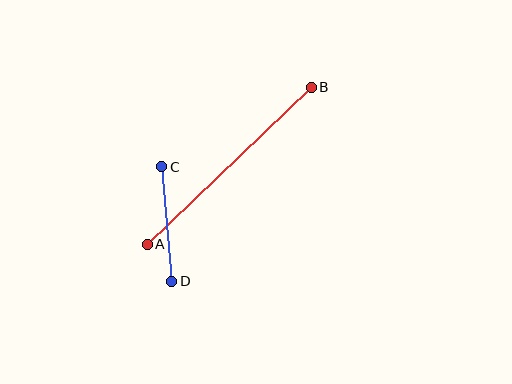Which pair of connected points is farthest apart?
Points A and B are farthest apart.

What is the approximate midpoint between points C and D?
The midpoint is at approximately (167, 224) pixels.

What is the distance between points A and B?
The distance is approximately 227 pixels.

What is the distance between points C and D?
The distance is approximately 115 pixels.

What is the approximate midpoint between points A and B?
The midpoint is at approximately (229, 166) pixels.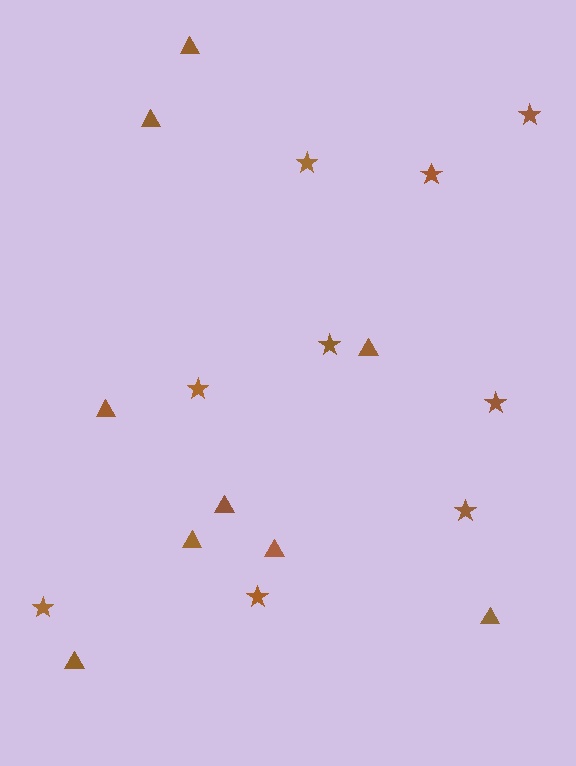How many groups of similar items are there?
There are 2 groups: one group of stars (9) and one group of triangles (9).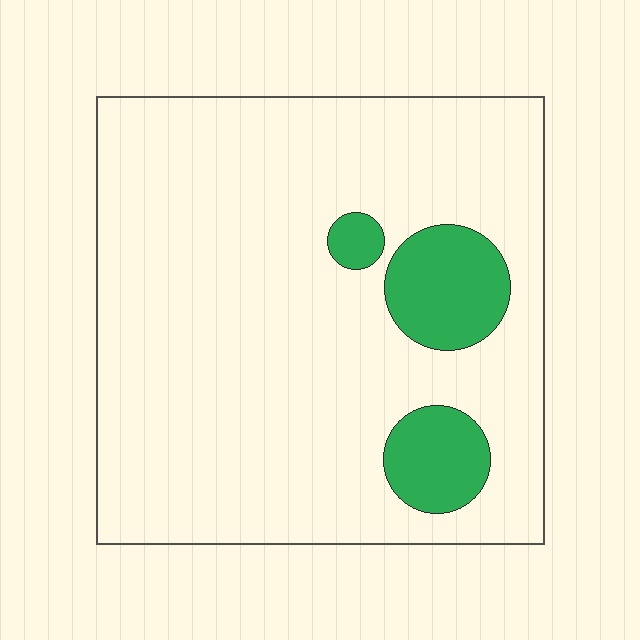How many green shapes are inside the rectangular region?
3.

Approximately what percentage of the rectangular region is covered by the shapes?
Approximately 10%.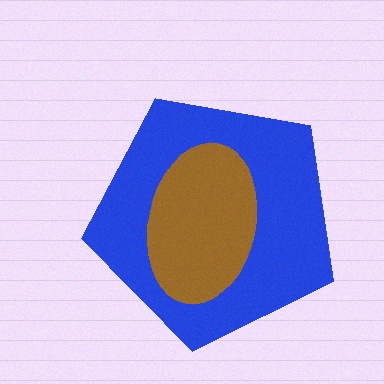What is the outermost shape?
The blue pentagon.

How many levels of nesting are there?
2.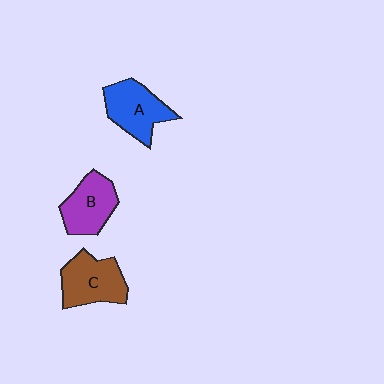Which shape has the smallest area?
Shape B (purple).